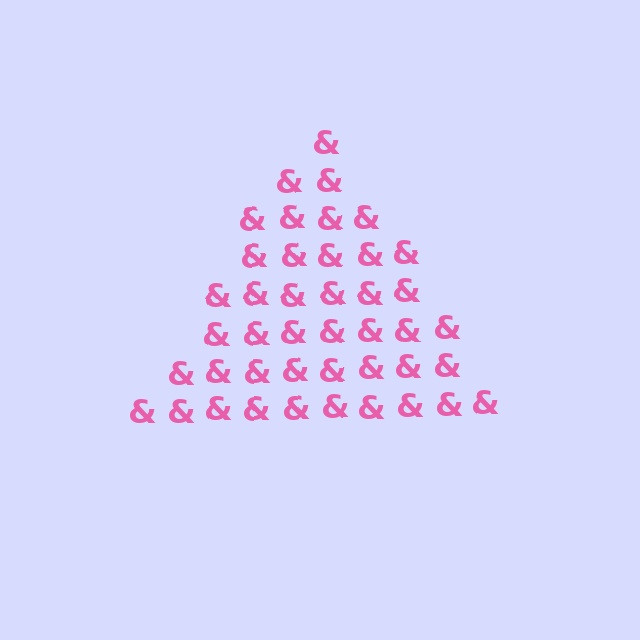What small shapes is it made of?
It is made of small ampersands.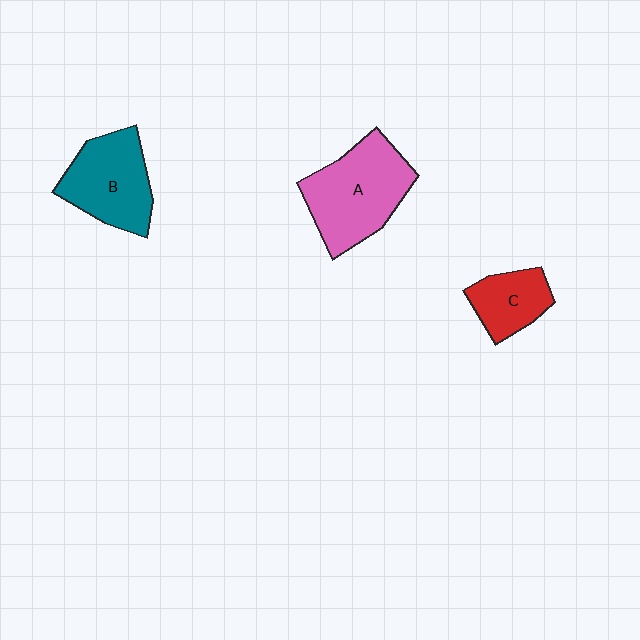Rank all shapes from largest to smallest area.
From largest to smallest: A (pink), B (teal), C (red).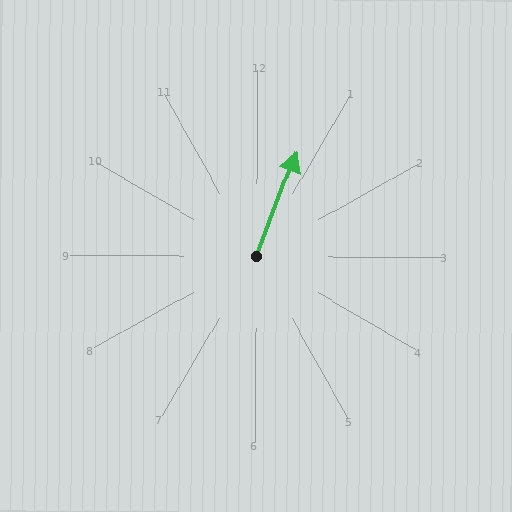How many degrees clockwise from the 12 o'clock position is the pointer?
Approximately 21 degrees.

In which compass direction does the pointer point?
North.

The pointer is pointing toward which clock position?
Roughly 1 o'clock.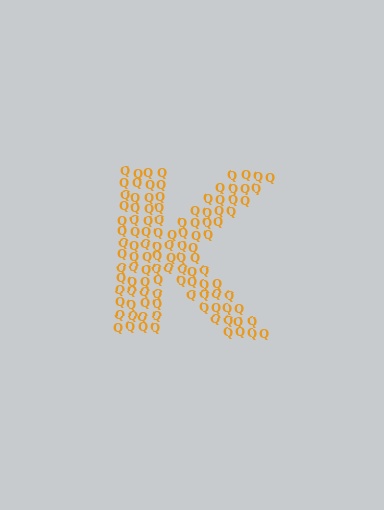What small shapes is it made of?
It is made of small letter Q's.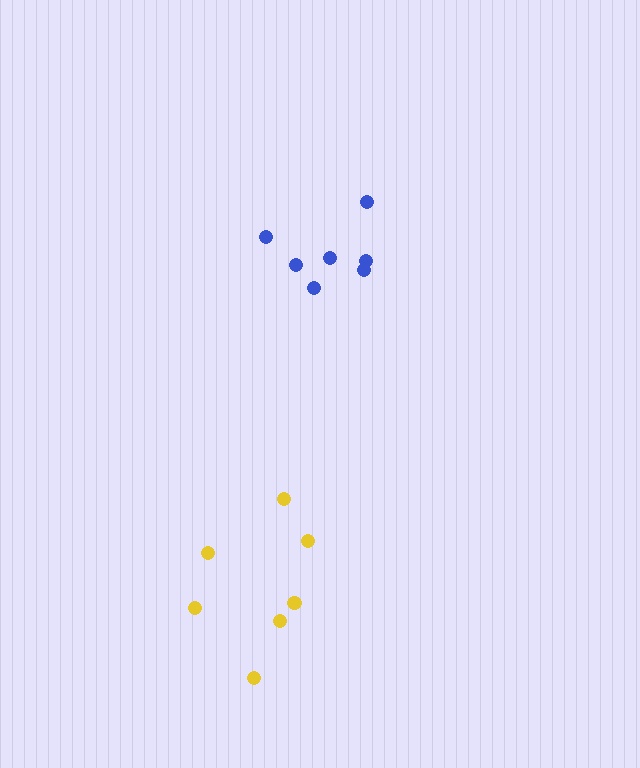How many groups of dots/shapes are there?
There are 2 groups.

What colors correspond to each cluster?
The clusters are colored: blue, yellow.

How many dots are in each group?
Group 1: 7 dots, Group 2: 7 dots (14 total).